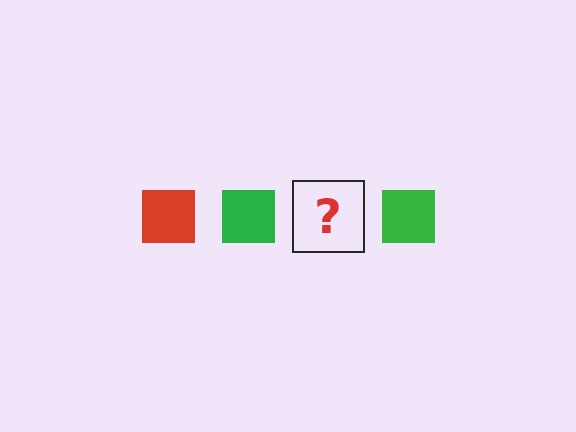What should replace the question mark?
The question mark should be replaced with a red square.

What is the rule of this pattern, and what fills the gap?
The rule is that the pattern cycles through red, green squares. The gap should be filled with a red square.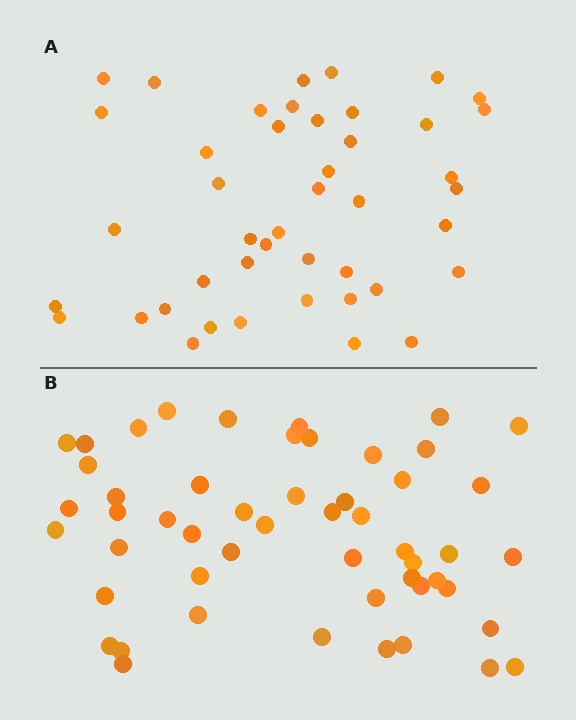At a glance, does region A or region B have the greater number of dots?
Region B (the bottom region) has more dots.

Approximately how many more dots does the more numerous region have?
Region B has roughly 8 or so more dots than region A.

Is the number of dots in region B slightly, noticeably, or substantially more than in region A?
Region B has only slightly more — the two regions are fairly close. The ratio is roughly 1.2 to 1.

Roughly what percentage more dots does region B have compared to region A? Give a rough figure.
About 20% more.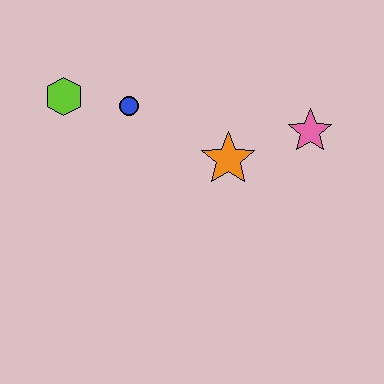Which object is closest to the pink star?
The orange star is closest to the pink star.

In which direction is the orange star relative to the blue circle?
The orange star is to the right of the blue circle.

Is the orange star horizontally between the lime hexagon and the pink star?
Yes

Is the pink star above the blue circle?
No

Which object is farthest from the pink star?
The lime hexagon is farthest from the pink star.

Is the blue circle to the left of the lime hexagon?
No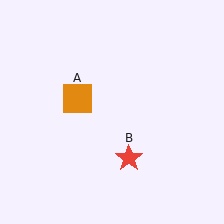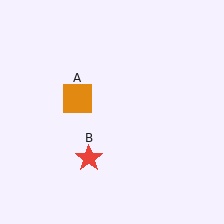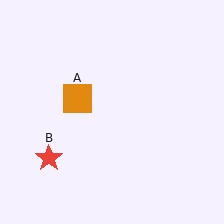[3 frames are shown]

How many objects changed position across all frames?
1 object changed position: red star (object B).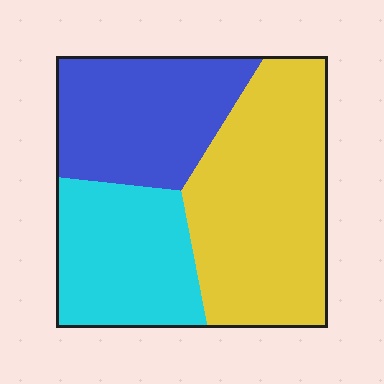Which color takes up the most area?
Yellow, at roughly 45%.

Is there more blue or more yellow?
Yellow.